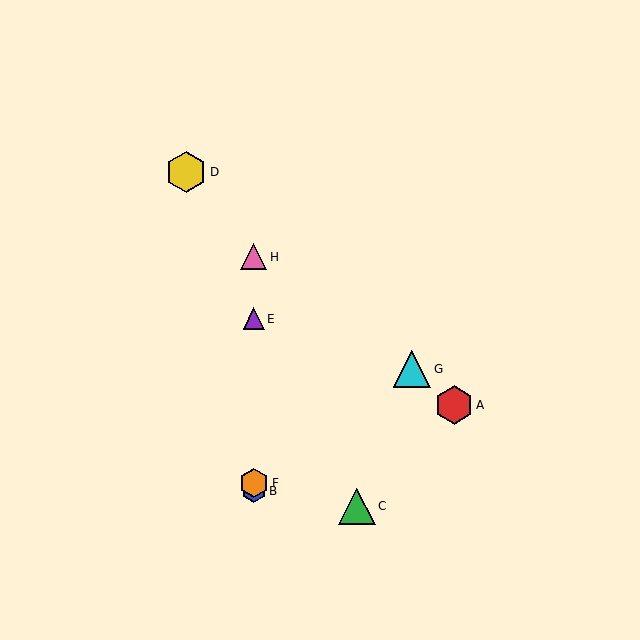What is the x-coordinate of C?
Object C is at x≈357.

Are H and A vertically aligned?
No, H is at x≈254 and A is at x≈454.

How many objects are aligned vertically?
4 objects (B, E, F, H) are aligned vertically.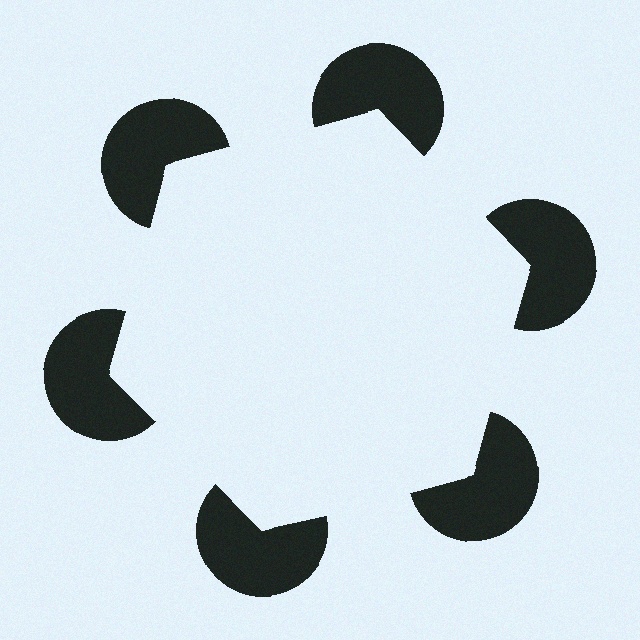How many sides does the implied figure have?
6 sides.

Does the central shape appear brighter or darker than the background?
It typically appears slightly brighter than the background, even though no actual brightness change is drawn.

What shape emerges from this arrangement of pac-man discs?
An illusory hexagon — its edges are inferred from the aligned wedge cuts in the pac-man discs, not physically drawn.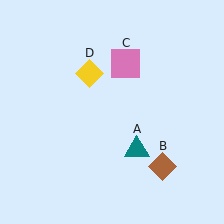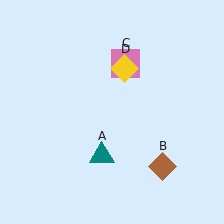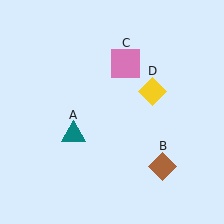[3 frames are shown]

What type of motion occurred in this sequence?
The teal triangle (object A), yellow diamond (object D) rotated clockwise around the center of the scene.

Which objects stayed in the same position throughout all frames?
Brown diamond (object B) and pink square (object C) remained stationary.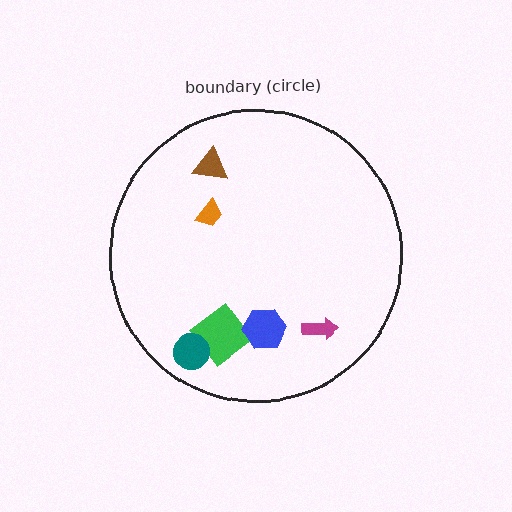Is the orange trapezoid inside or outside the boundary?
Inside.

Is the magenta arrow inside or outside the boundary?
Inside.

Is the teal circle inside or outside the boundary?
Inside.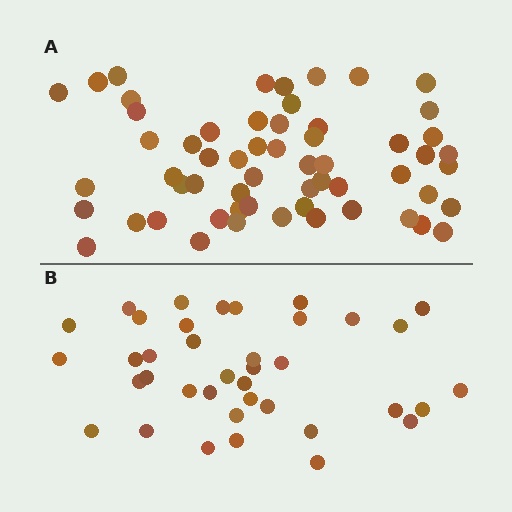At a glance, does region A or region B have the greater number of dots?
Region A (the top region) has more dots.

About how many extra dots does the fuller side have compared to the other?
Region A has approximately 20 more dots than region B.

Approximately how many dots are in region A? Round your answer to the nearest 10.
About 60 dots. (The exact count is 58, which rounds to 60.)